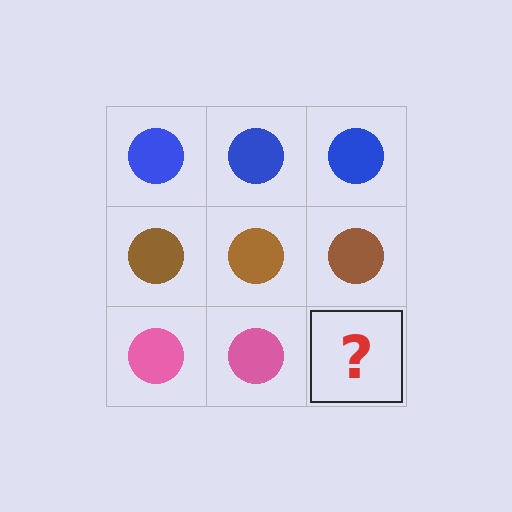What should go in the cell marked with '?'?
The missing cell should contain a pink circle.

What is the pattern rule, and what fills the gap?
The rule is that each row has a consistent color. The gap should be filled with a pink circle.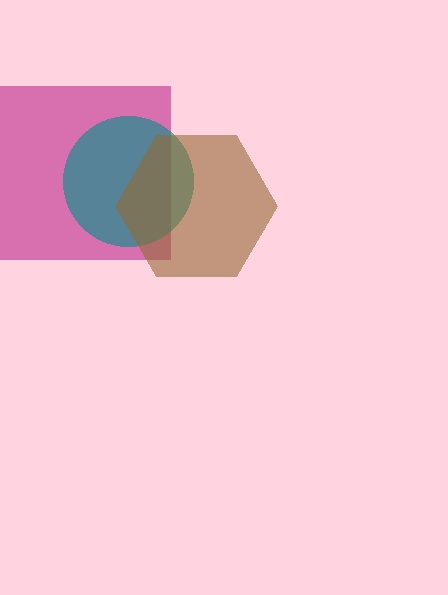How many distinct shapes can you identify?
There are 3 distinct shapes: a magenta square, a teal circle, a brown hexagon.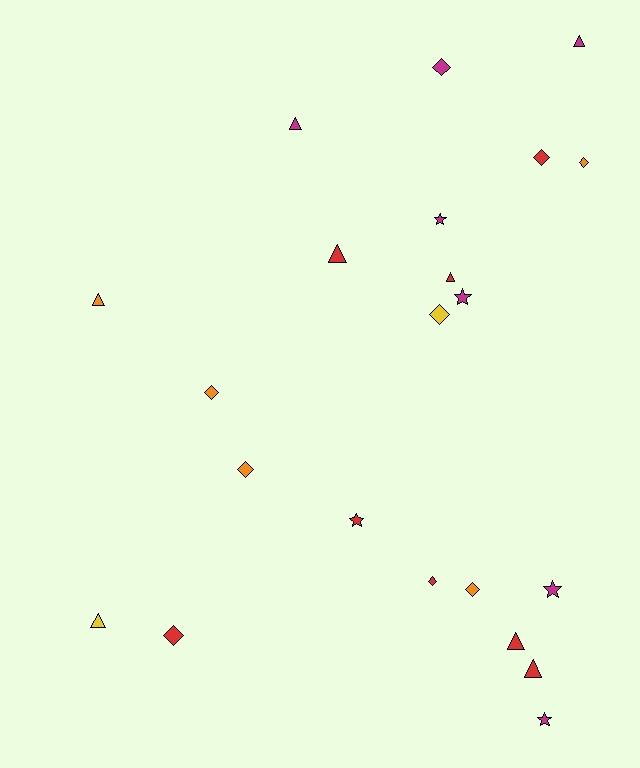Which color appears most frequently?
Red, with 8 objects.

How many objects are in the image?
There are 22 objects.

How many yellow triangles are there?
There is 1 yellow triangle.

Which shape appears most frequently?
Diamond, with 9 objects.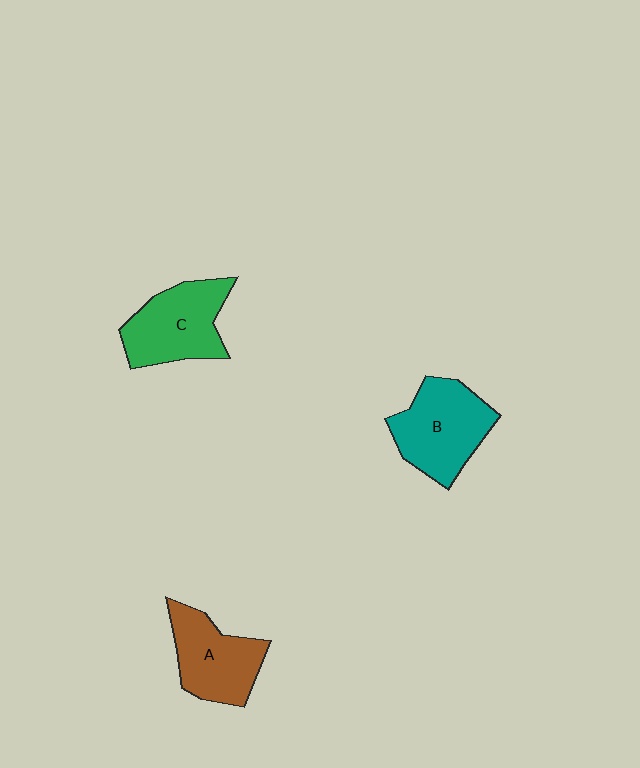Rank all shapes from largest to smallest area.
From largest to smallest: B (teal), C (green), A (brown).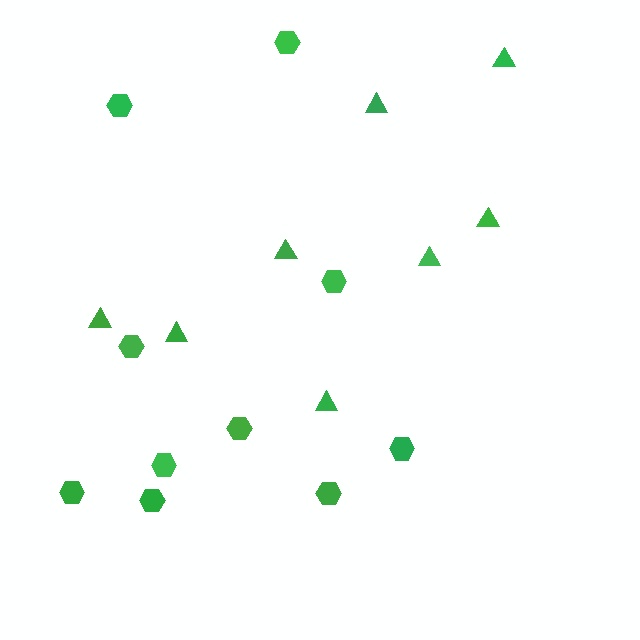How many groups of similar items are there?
There are 2 groups: one group of hexagons (10) and one group of triangles (8).